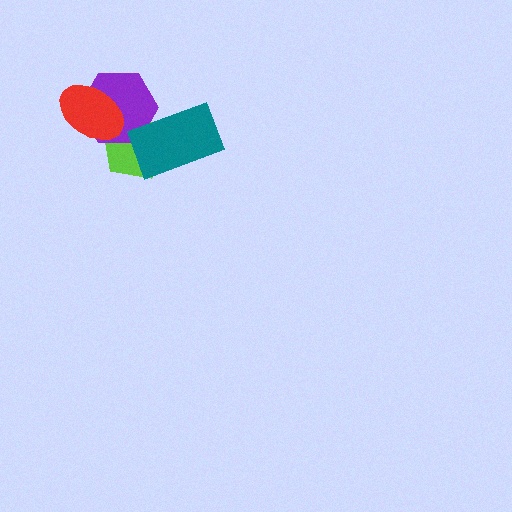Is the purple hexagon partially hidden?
Yes, it is partially covered by another shape.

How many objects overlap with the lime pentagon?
3 objects overlap with the lime pentagon.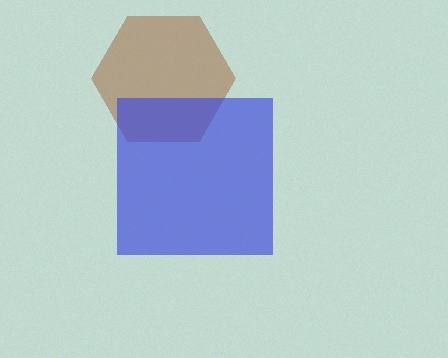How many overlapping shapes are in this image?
There are 2 overlapping shapes in the image.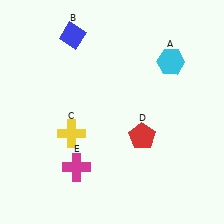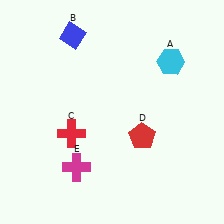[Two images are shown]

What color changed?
The cross (C) changed from yellow in Image 1 to red in Image 2.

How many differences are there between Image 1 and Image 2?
There is 1 difference between the two images.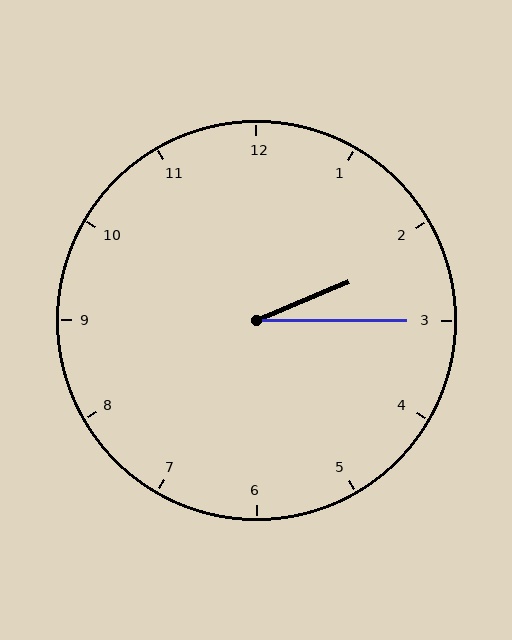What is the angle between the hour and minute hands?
Approximately 22 degrees.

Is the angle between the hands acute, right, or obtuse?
It is acute.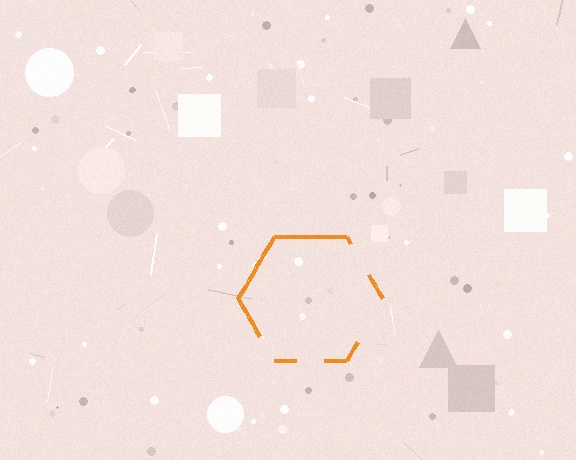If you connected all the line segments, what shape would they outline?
They would outline a hexagon.